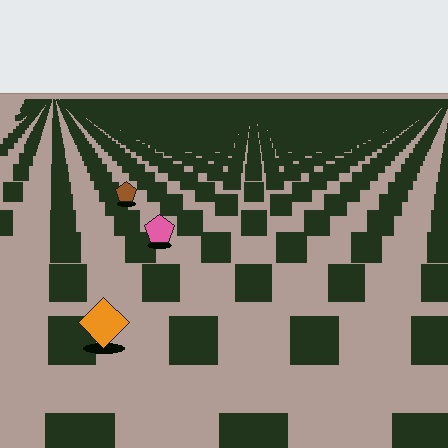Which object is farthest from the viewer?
The brown pentagon is farthest from the viewer. It appears smaller and the ground texture around it is denser.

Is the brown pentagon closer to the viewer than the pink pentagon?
No. The pink pentagon is closer — you can tell from the texture gradient: the ground texture is coarser near it.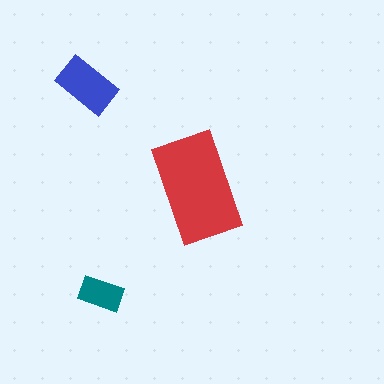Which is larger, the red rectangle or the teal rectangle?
The red one.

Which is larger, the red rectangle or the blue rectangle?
The red one.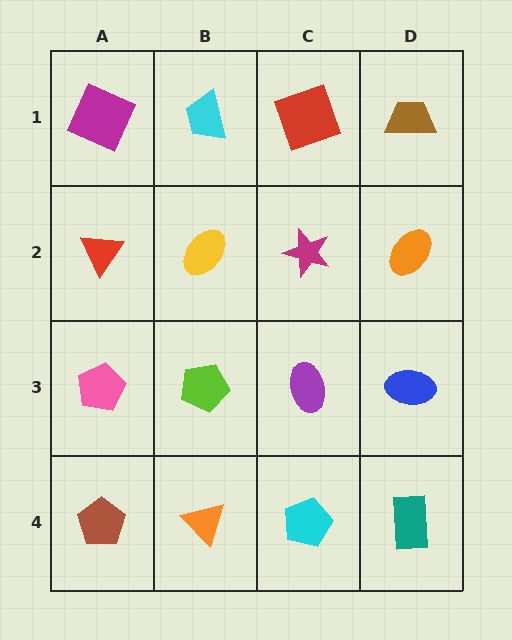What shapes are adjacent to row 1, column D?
An orange ellipse (row 2, column D), a red square (row 1, column C).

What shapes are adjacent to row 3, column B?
A yellow ellipse (row 2, column B), an orange triangle (row 4, column B), a pink pentagon (row 3, column A), a purple ellipse (row 3, column C).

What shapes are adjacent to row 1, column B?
A yellow ellipse (row 2, column B), a magenta square (row 1, column A), a red square (row 1, column C).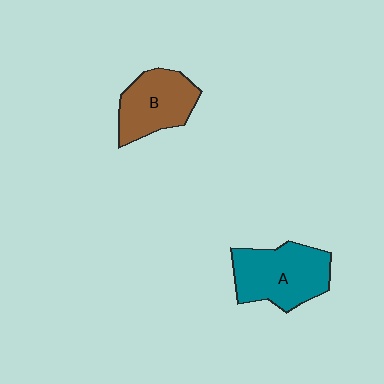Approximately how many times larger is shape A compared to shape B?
Approximately 1.2 times.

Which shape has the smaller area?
Shape B (brown).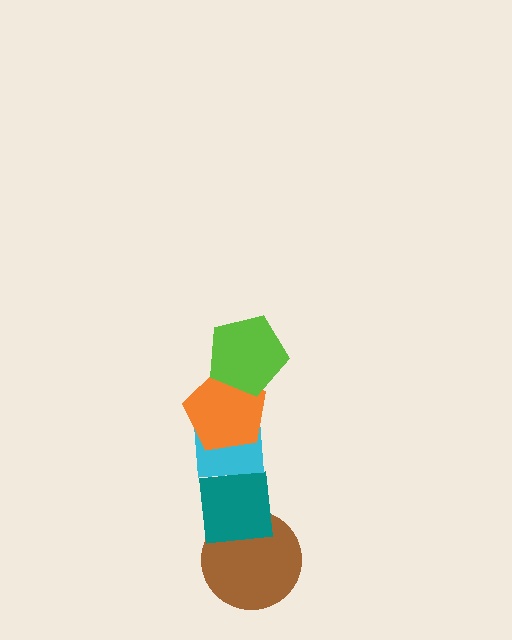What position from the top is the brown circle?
The brown circle is 5th from the top.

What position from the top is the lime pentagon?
The lime pentagon is 1st from the top.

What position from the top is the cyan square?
The cyan square is 3rd from the top.